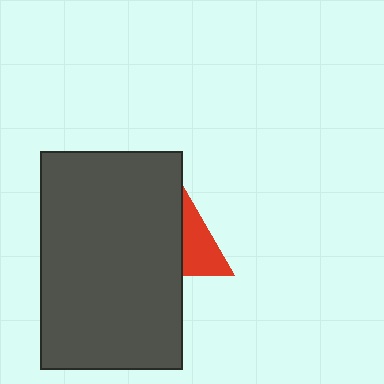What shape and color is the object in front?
The object in front is a dark gray rectangle.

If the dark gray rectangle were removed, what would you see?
You would see the complete red triangle.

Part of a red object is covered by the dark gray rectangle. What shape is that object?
It is a triangle.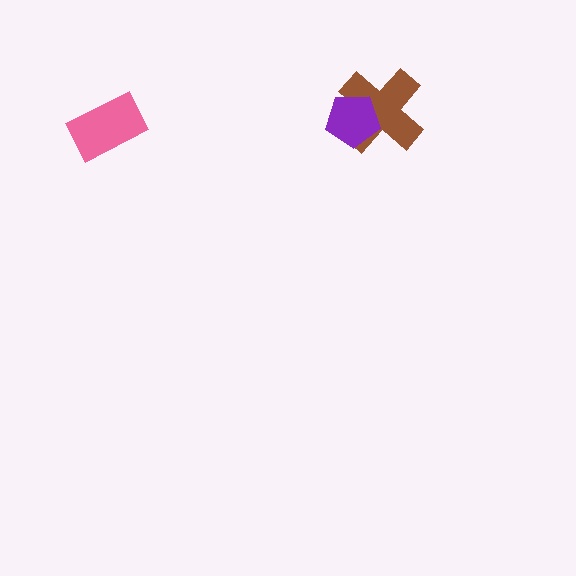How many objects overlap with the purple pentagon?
1 object overlaps with the purple pentagon.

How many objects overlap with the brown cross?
1 object overlaps with the brown cross.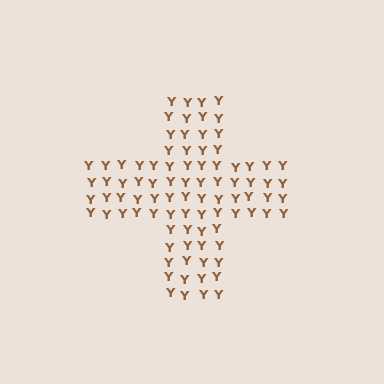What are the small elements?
The small elements are letter Y's.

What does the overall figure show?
The overall figure shows a cross.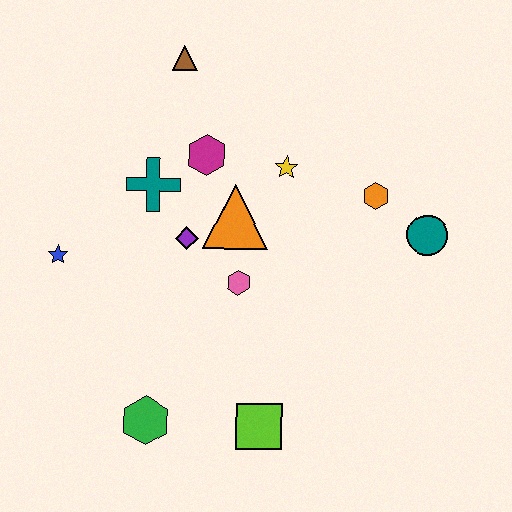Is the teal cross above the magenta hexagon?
No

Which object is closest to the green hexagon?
The lime square is closest to the green hexagon.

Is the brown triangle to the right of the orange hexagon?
No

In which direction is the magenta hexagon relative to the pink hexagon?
The magenta hexagon is above the pink hexagon.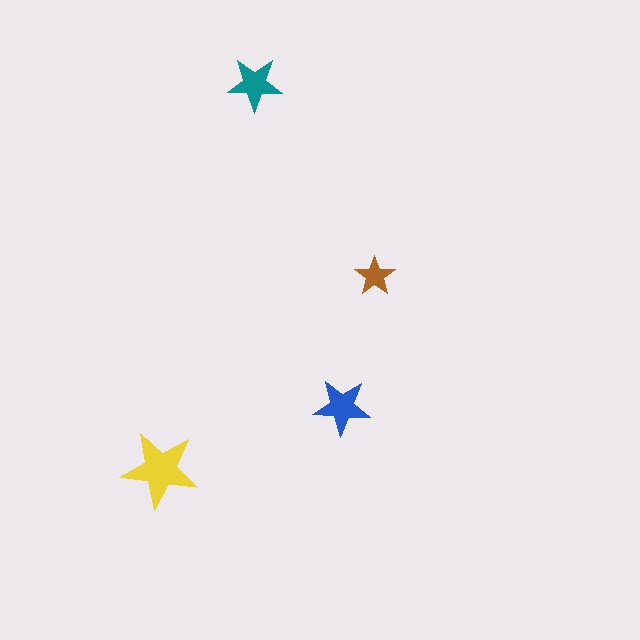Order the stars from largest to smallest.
the yellow one, the blue one, the teal one, the brown one.